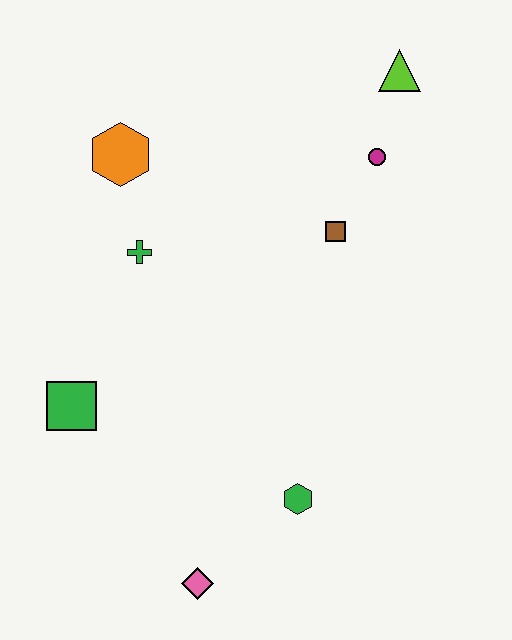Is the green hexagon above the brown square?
No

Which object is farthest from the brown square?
The pink diamond is farthest from the brown square.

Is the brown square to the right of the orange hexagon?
Yes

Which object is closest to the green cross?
The orange hexagon is closest to the green cross.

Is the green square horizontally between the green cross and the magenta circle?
No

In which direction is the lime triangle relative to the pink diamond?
The lime triangle is above the pink diamond.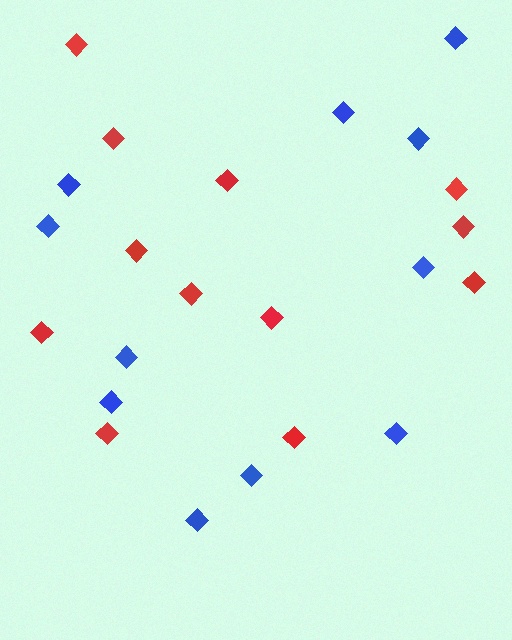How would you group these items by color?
There are 2 groups: one group of red diamonds (12) and one group of blue diamonds (11).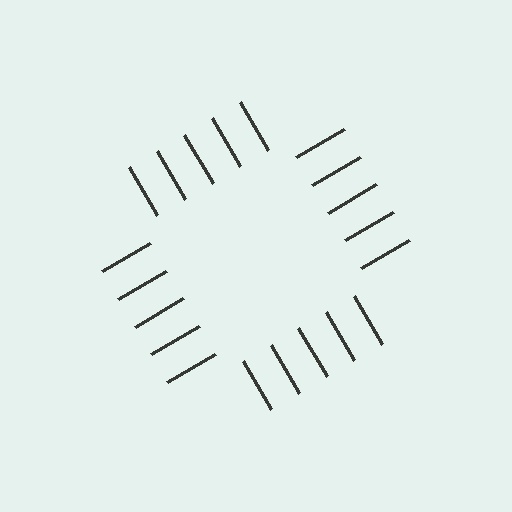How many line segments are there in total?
20 — 5 along each of the 4 edges.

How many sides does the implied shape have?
4 sides — the line-ends trace a square.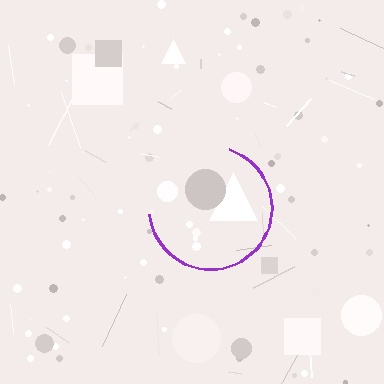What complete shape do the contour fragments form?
The contour fragments form a circle.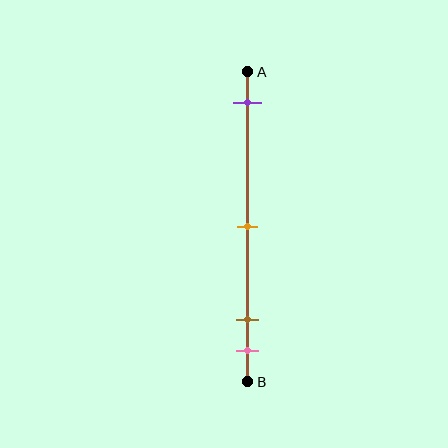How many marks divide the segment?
There are 4 marks dividing the segment.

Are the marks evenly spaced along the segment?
No, the marks are not evenly spaced.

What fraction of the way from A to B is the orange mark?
The orange mark is approximately 50% (0.5) of the way from A to B.